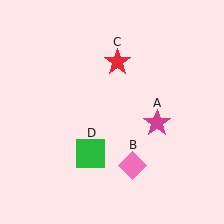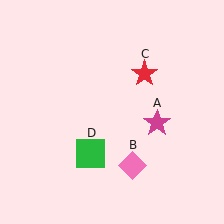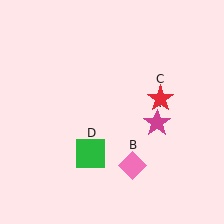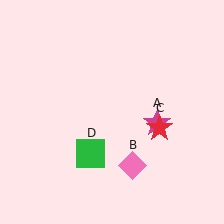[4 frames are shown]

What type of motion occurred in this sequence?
The red star (object C) rotated clockwise around the center of the scene.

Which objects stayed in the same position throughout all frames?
Magenta star (object A) and pink diamond (object B) and green square (object D) remained stationary.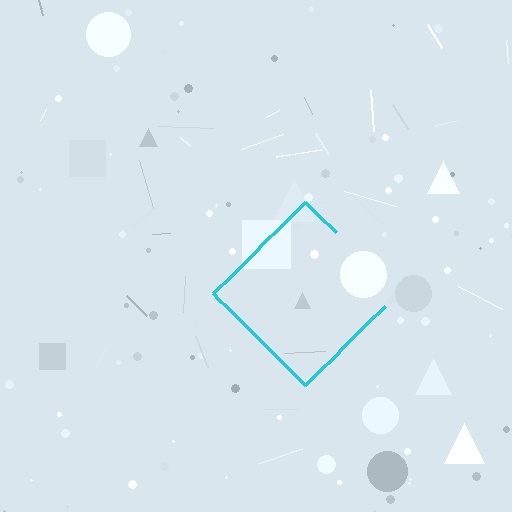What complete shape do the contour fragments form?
The contour fragments form a diamond.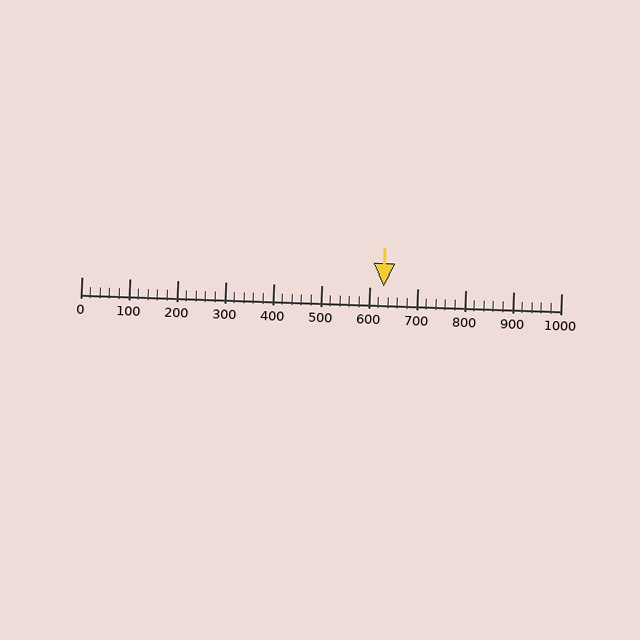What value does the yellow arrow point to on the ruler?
The yellow arrow points to approximately 630.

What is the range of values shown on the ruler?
The ruler shows values from 0 to 1000.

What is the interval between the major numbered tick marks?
The major tick marks are spaced 100 units apart.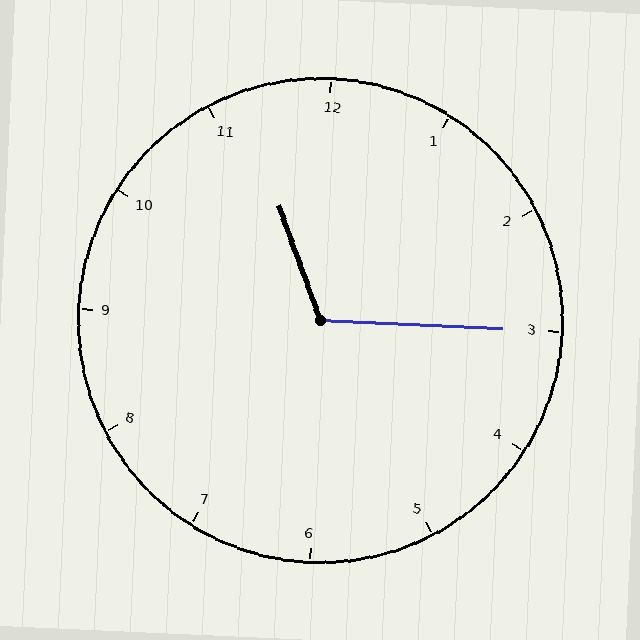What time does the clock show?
11:15.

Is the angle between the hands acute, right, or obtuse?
It is obtuse.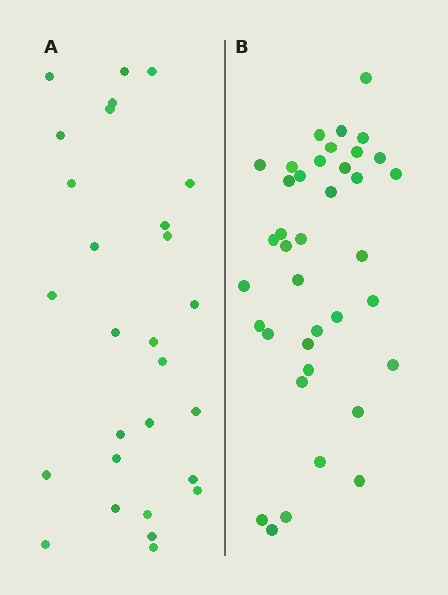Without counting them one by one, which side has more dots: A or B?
Region B (the right region) has more dots.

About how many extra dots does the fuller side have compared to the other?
Region B has roughly 10 or so more dots than region A.